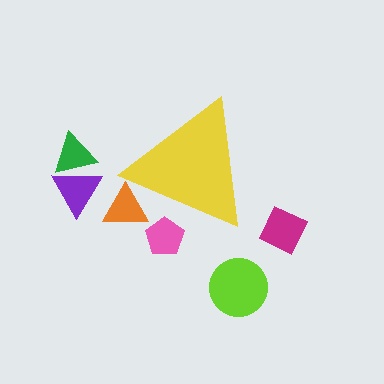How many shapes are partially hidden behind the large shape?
2 shapes are partially hidden.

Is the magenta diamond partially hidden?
No, the magenta diamond is fully visible.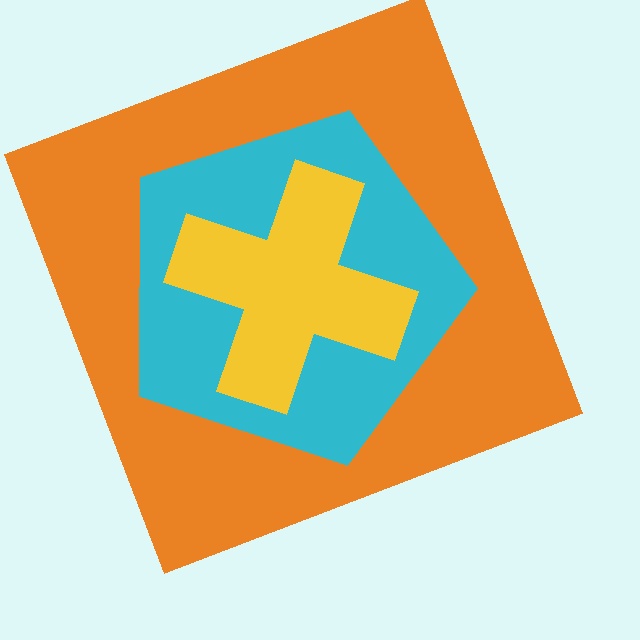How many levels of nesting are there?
3.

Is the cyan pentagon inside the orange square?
Yes.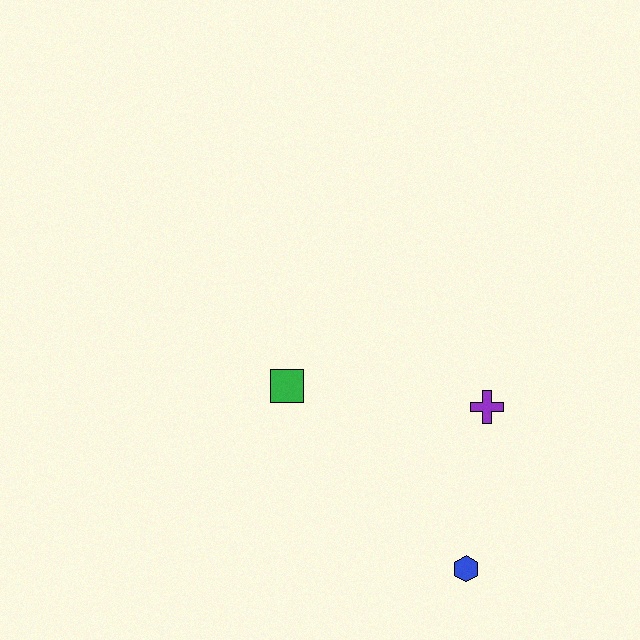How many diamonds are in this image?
There are no diamonds.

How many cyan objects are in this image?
There are no cyan objects.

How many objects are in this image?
There are 3 objects.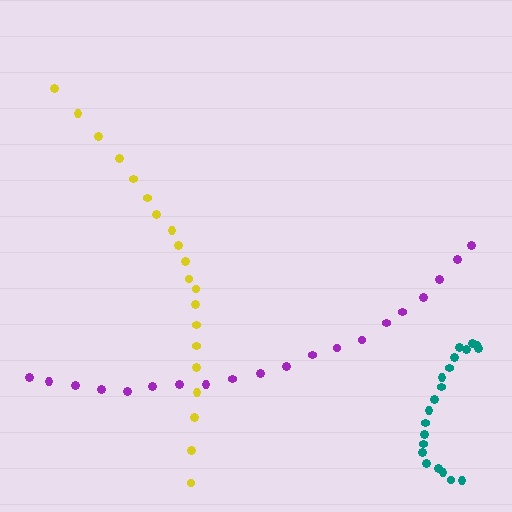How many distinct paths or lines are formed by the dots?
There are 3 distinct paths.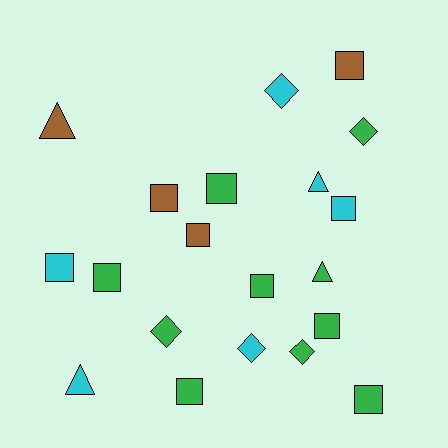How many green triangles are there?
There is 1 green triangle.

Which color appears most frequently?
Green, with 10 objects.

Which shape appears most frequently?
Square, with 11 objects.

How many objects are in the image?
There are 20 objects.